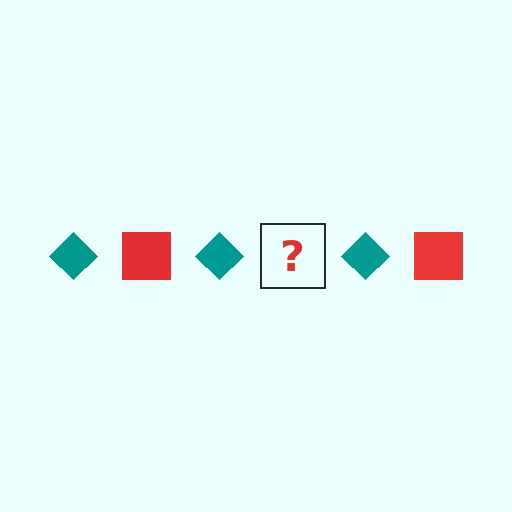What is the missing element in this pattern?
The missing element is a red square.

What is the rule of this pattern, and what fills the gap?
The rule is that the pattern alternates between teal diamond and red square. The gap should be filled with a red square.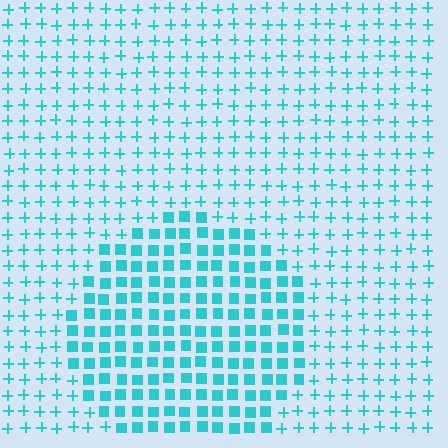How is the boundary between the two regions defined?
The boundary is defined by a change in element shape: squares inside vs. plus signs outside. All elements share the same color and spacing.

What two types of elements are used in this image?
The image uses squares inside the circle region and plus signs outside it.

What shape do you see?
I see a circle.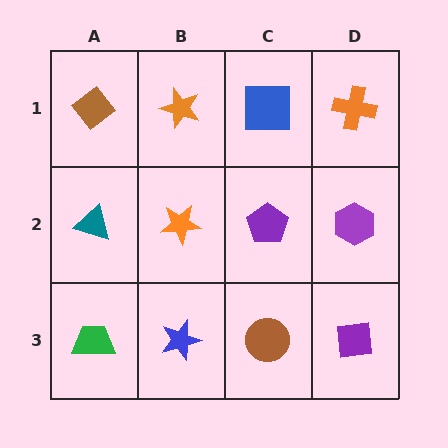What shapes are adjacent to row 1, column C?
A purple pentagon (row 2, column C), an orange star (row 1, column B), an orange cross (row 1, column D).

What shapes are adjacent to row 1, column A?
A teal triangle (row 2, column A), an orange star (row 1, column B).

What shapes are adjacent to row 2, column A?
A brown diamond (row 1, column A), a green trapezoid (row 3, column A), an orange star (row 2, column B).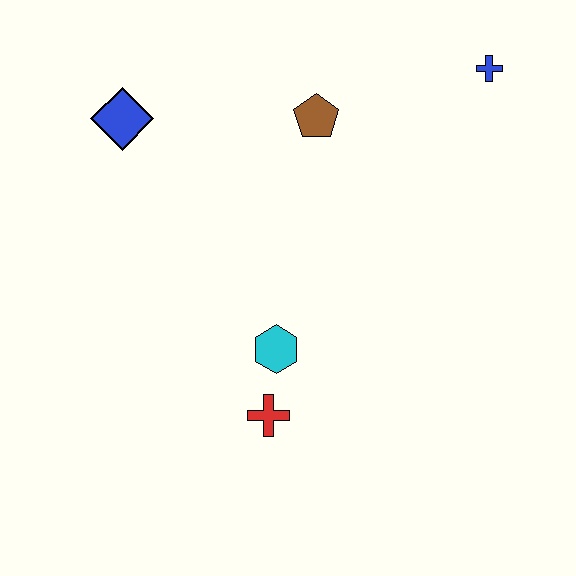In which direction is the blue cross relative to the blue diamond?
The blue cross is to the right of the blue diamond.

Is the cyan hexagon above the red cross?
Yes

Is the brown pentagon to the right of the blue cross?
No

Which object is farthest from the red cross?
The blue cross is farthest from the red cross.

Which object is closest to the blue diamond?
The brown pentagon is closest to the blue diamond.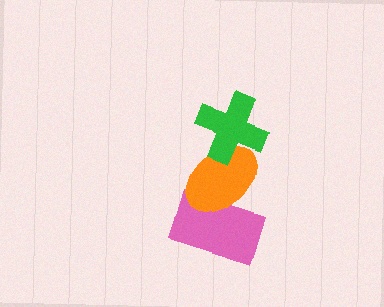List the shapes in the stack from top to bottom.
From top to bottom: the green cross, the orange ellipse, the pink rectangle.